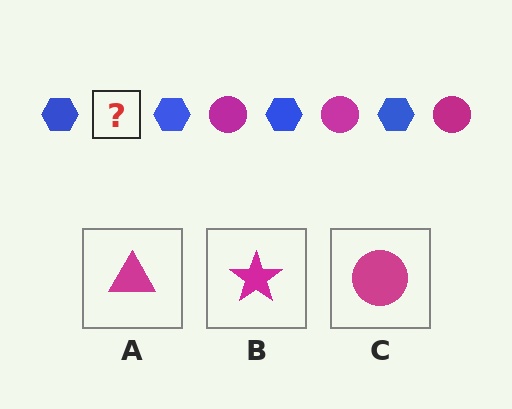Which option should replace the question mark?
Option C.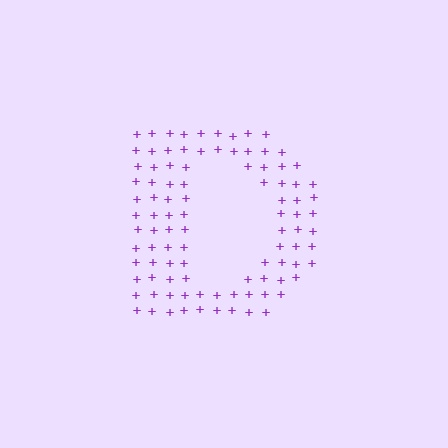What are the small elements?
The small elements are plus signs.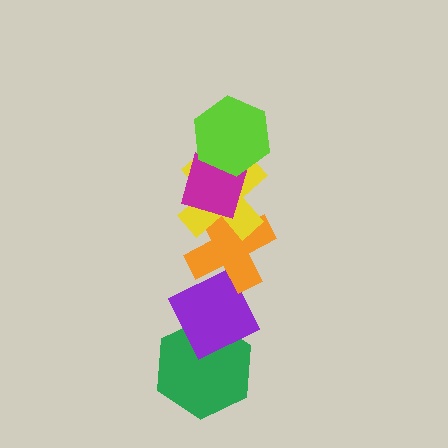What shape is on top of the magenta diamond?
The lime hexagon is on top of the magenta diamond.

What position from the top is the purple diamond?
The purple diamond is 5th from the top.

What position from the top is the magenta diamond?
The magenta diamond is 2nd from the top.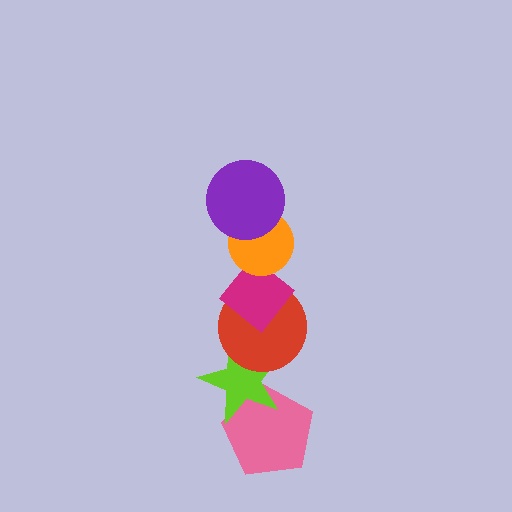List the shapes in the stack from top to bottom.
From top to bottom: the purple circle, the orange circle, the magenta diamond, the red circle, the lime star, the pink pentagon.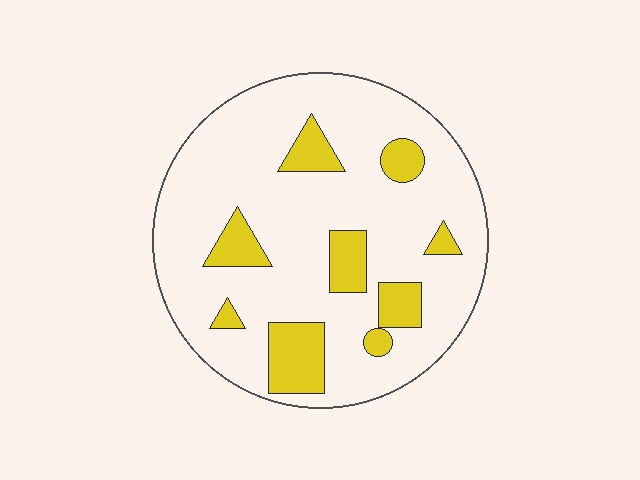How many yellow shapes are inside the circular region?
9.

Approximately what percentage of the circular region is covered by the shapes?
Approximately 20%.